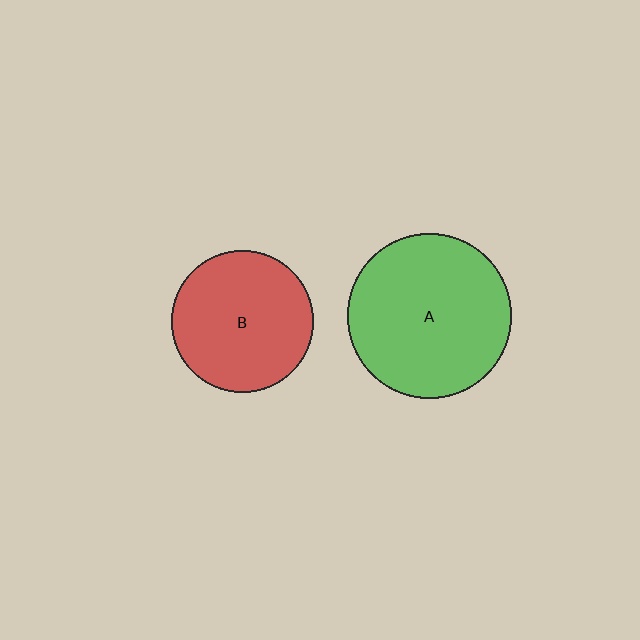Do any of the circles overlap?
No, none of the circles overlap.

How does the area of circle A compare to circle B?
Approximately 1.3 times.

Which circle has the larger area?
Circle A (green).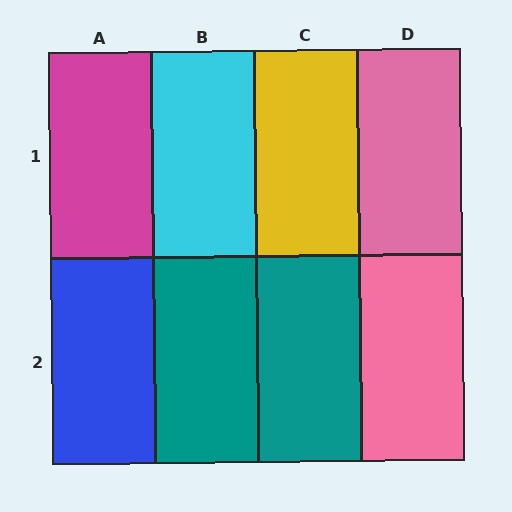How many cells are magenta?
1 cell is magenta.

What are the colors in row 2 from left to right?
Blue, teal, teal, pink.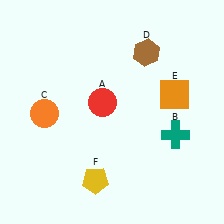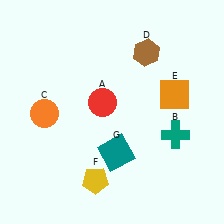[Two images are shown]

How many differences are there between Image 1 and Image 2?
There is 1 difference between the two images.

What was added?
A teal square (G) was added in Image 2.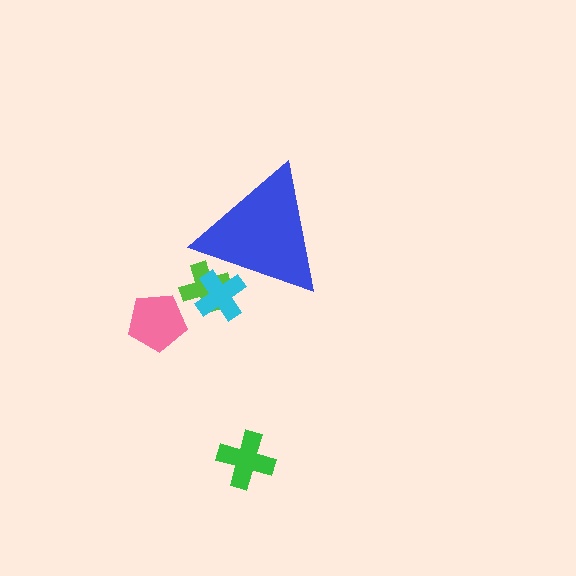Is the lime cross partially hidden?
Yes, the lime cross is partially hidden behind the blue triangle.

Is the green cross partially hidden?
No, the green cross is fully visible.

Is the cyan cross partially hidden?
Yes, the cyan cross is partially hidden behind the blue triangle.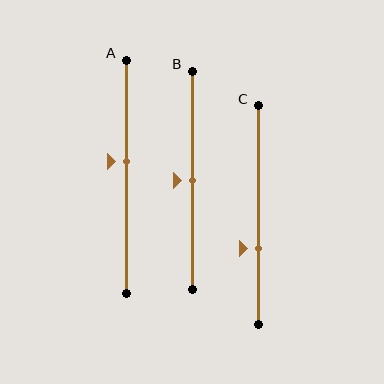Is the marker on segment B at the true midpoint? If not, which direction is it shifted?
Yes, the marker on segment B is at the true midpoint.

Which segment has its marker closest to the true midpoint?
Segment B has its marker closest to the true midpoint.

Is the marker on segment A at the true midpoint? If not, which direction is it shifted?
No, the marker on segment A is shifted upward by about 7% of the segment length.